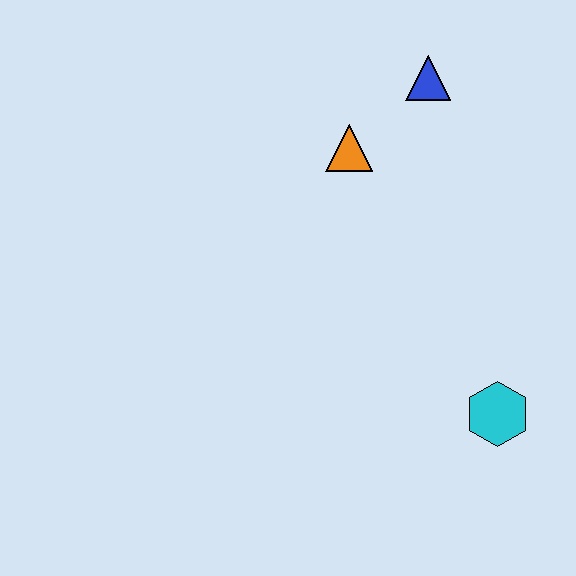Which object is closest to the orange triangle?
The blue triangle is closest to the orange triangle.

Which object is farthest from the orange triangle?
The cyan hexagon is farthest from the orange triangle.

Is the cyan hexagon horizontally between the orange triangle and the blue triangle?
No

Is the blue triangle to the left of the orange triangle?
No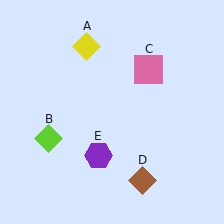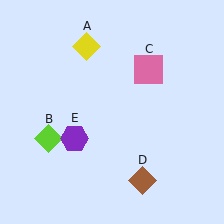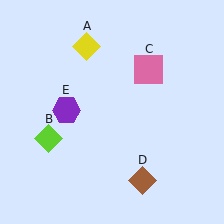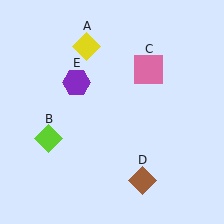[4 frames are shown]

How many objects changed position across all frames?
1 object changed position: purple hexagon (object E).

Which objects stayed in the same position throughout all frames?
Yellow diamond (object A) and lime diamond (object B) and pink square (object C) and brown diamond (object D) remained stationary.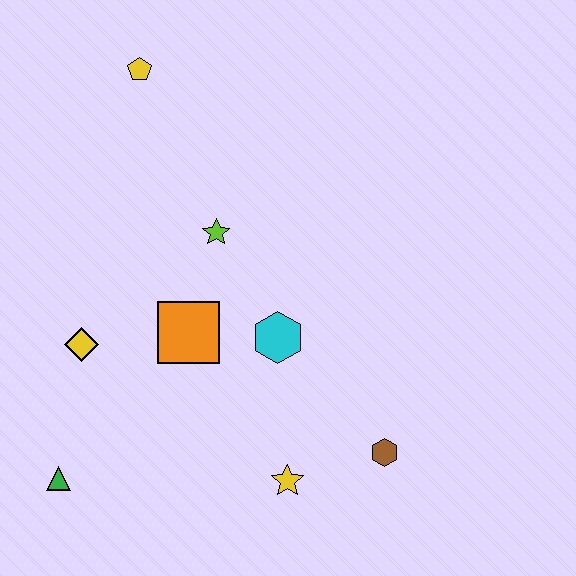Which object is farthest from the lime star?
The green triangle is farthest from the lime star.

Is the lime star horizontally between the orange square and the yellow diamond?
No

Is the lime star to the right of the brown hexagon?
No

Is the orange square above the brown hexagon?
Yes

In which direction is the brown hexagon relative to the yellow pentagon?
The brown hexagon is below the yellow pentagon.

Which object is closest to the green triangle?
The yellow diamond is closest to the green triangle.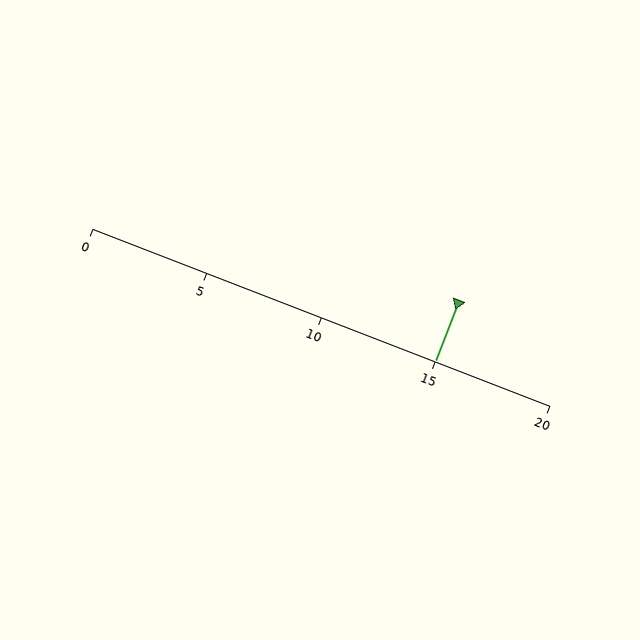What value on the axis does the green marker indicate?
The marker indicates approximately 15.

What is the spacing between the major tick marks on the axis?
The major ticks are spaced 5 apart.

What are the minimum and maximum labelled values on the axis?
The axis runs from 0 to 20.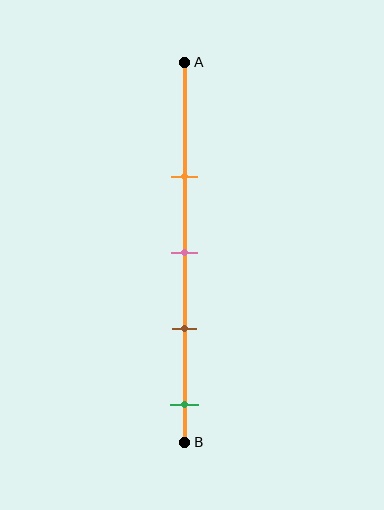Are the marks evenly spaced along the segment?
Yes, the marks are approximately evenly spaced.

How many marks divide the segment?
There are 4 marks dividing the segment.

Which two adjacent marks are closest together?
The pink and brown marks are the closest adjacent pair.